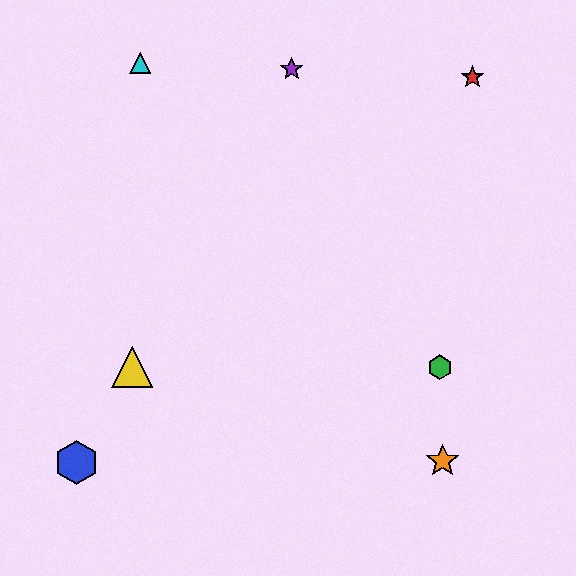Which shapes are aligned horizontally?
The green hexagon, the yellow triangle are aligned horizontally.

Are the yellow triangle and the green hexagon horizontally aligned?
Yes, both are at y≈367.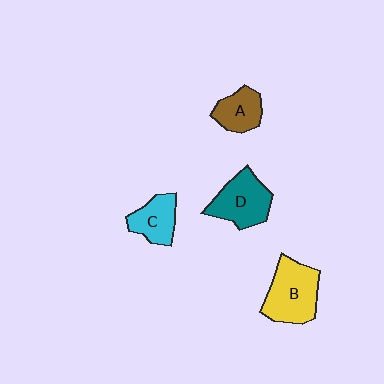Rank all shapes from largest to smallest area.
From largest to smallest: B (yellow), D (teal), C (cyan), A (brown).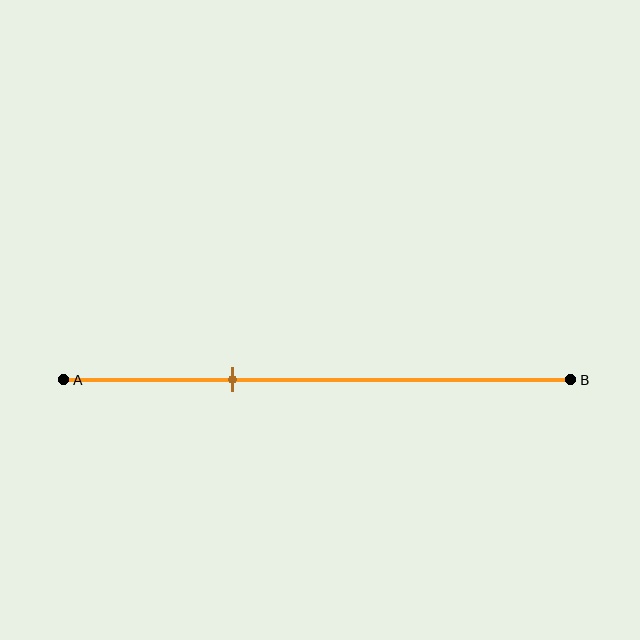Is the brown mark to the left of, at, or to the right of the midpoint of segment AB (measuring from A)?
The brown mark is to the left of the midpoint of segment AB.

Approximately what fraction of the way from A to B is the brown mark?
The brown mark is approximately 35% of the way from A to B.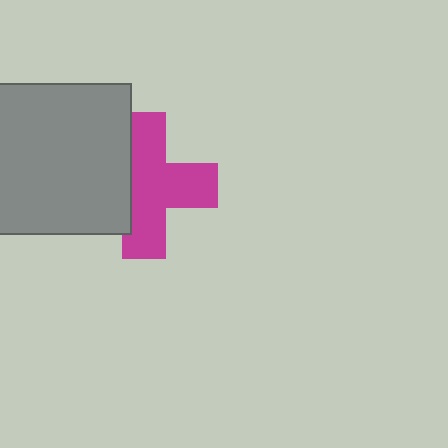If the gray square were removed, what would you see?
You would see the complete magenta cross.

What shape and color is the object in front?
The object in front is a gray square.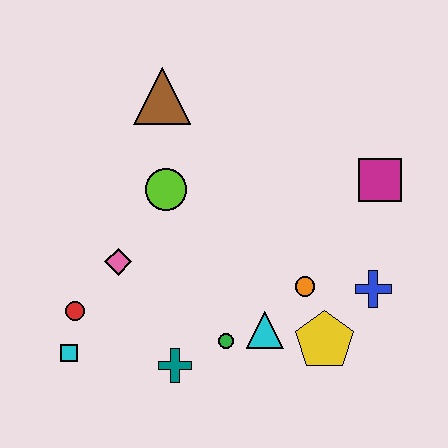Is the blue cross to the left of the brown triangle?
No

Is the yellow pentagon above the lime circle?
No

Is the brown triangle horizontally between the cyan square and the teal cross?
Yes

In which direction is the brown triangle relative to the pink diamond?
The brown triangle is above the pink diamond.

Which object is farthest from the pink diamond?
The magenta square is farthest from the pink diamond.